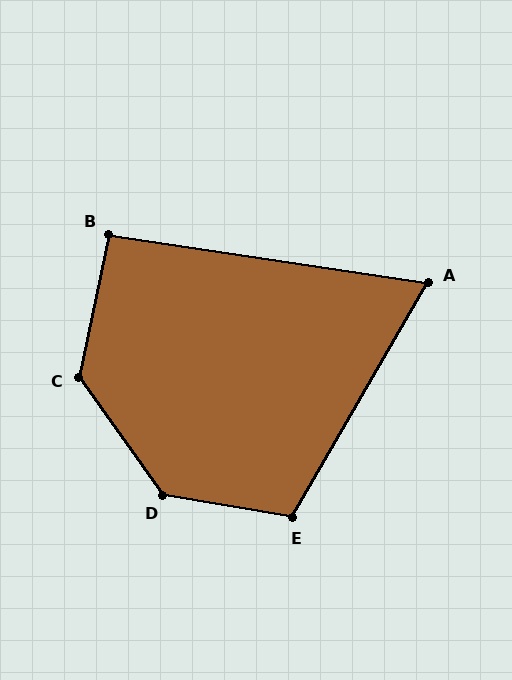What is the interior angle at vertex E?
Approximately 110 degrees (obtuse).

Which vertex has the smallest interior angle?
A, at approximately 69 degrees.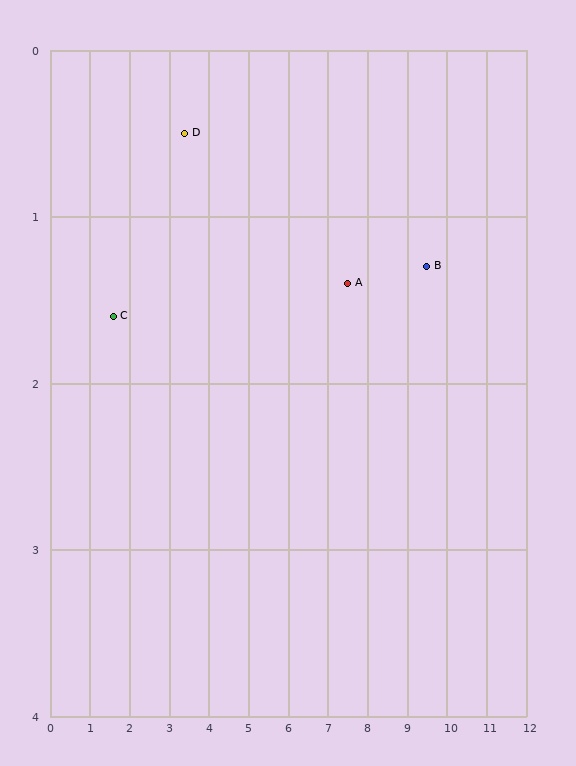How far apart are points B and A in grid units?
Points B and A are about 2.0 grid units apart.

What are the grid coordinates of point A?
Point A is at approximately (7.5, 1.4).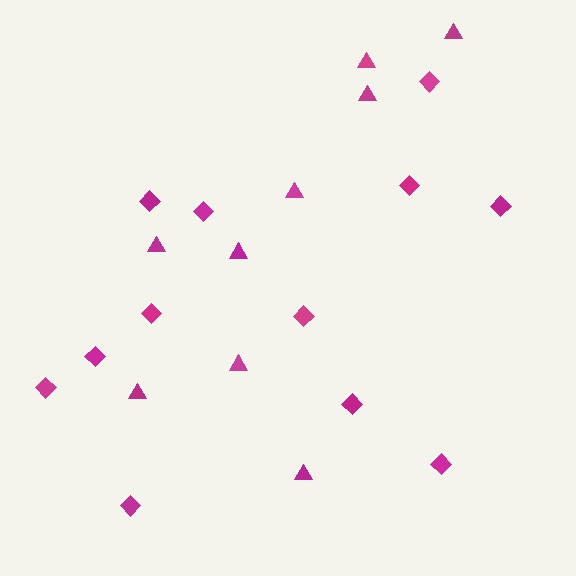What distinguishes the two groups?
There are 2 groups: one group of triangles (9) and one group of diamonds (12).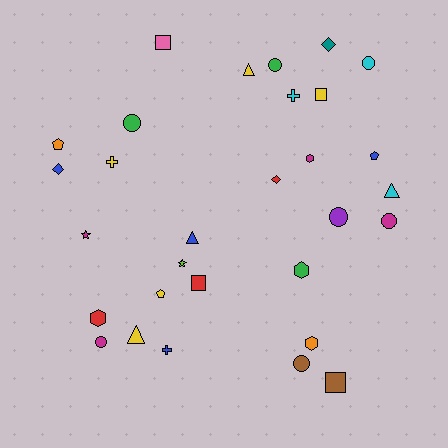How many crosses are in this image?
There are 3 crosses.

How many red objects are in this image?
There are 3 red objects.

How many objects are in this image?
There are 30 objects.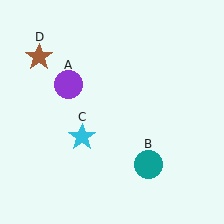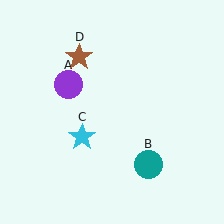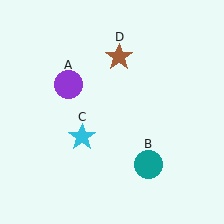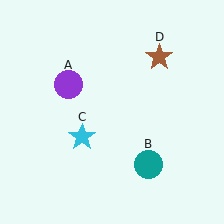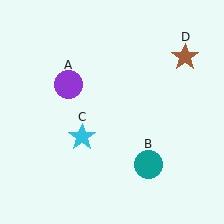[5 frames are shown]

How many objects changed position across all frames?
1 object changed position: brown star (object D).